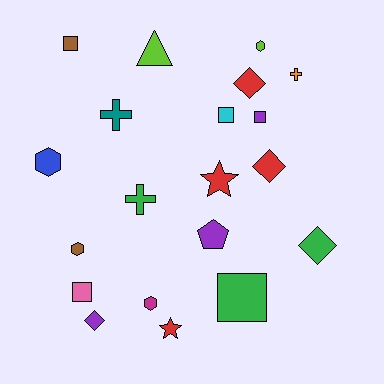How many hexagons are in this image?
There are 4 hexagons.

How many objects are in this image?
There are 20 objects.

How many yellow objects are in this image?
There are no yellow objects.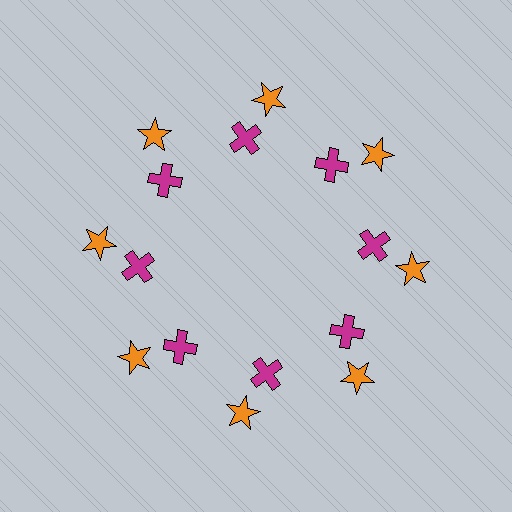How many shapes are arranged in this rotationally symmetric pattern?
There are 16 shapes, arranged in 8 groups of 2.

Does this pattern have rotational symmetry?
Yes, this pattern has 8-fold rotational symmetry. It looks the same after rotating 45 degrees around the center.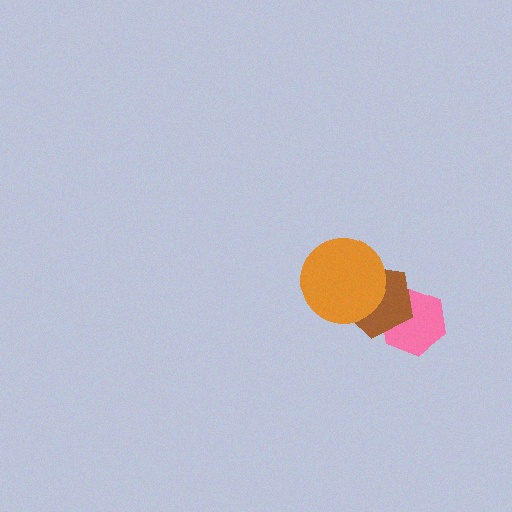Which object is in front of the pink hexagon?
The brown pentagon is in front of the pink hexagon.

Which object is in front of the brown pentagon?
The orange circle is in front of the brown pentagon.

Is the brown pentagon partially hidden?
Yes, it is partially covered by another shape.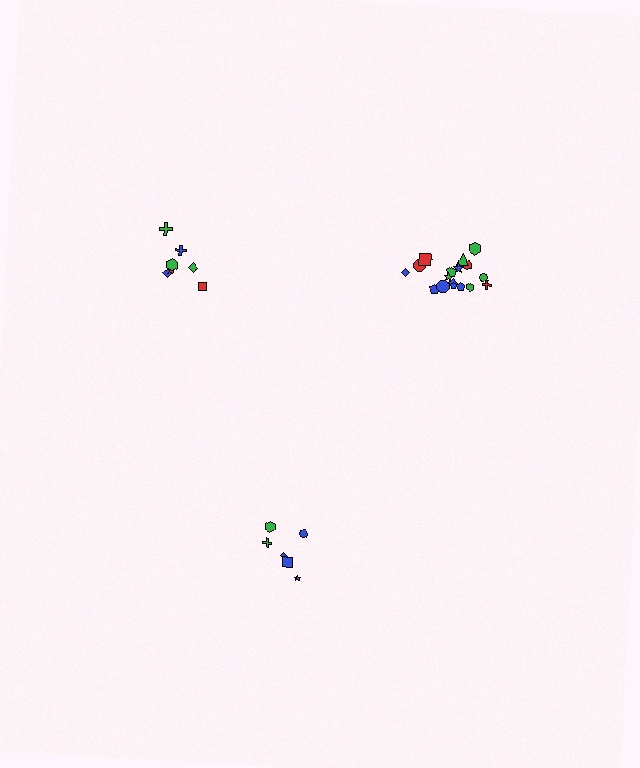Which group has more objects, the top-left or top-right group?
The top-right group.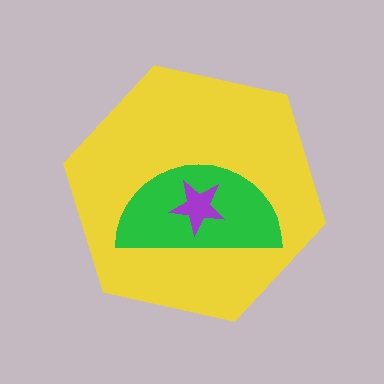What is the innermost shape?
The purple star.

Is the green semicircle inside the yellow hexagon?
Yes.